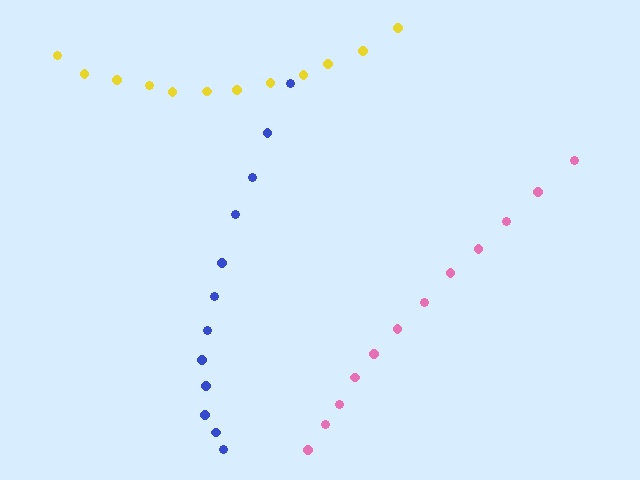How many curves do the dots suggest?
There are 3 distinct paths.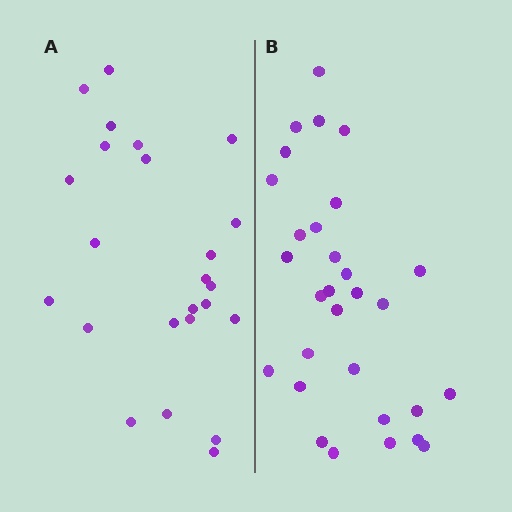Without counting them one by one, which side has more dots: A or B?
Region B (the right region) has more dots.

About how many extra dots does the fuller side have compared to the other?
Region B has about 6 more dots than region A.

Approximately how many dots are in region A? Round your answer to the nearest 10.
About 20 dots. (The exact count is 24, which rounds to 20.)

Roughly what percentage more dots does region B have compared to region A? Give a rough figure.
About 25% more.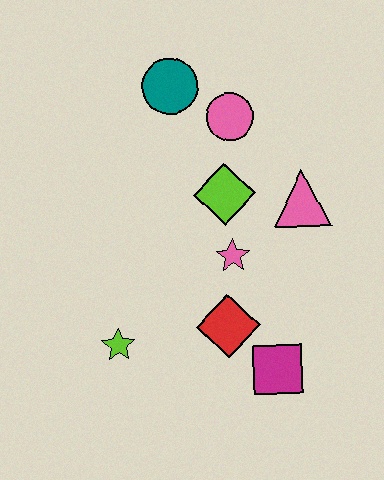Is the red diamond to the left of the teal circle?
No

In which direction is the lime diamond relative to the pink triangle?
The lime diamond is to the left of the pink triangle.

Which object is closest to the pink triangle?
The lime diamond is closest to the pink triangle.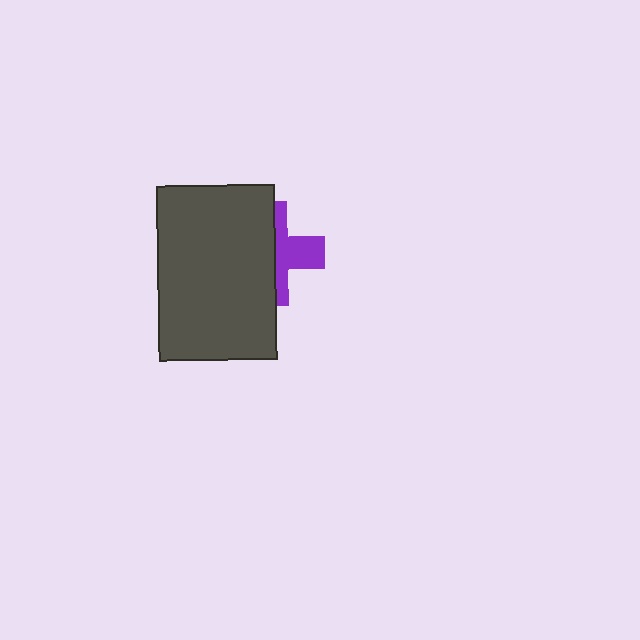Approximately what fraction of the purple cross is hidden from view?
Roughly 57% of the purple cross is hidden behind the dark gray rectangle.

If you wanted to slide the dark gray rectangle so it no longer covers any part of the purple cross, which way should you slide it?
Slide it left — that is the most direct way to separate the two shapes.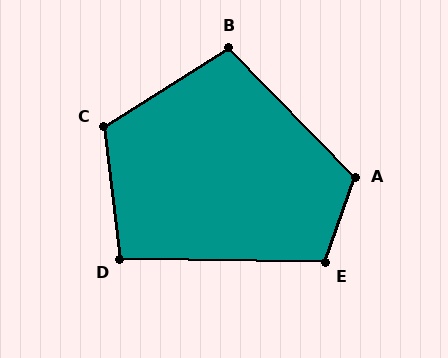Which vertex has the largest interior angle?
A, at approximately 116 degrees.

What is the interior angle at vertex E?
Approximately 108 degrees (obtuse).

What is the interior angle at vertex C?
Approximately 115 degrees (obtuse).